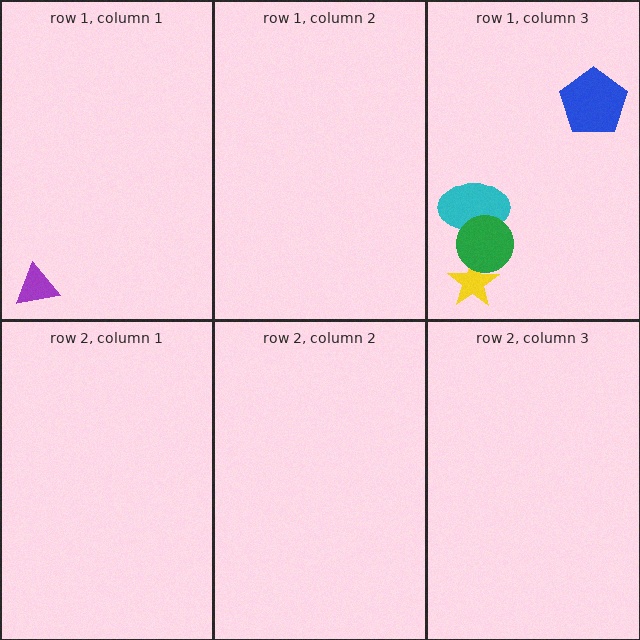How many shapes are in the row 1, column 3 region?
4.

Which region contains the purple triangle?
The row 1, column 1 region.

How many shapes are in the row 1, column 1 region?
1.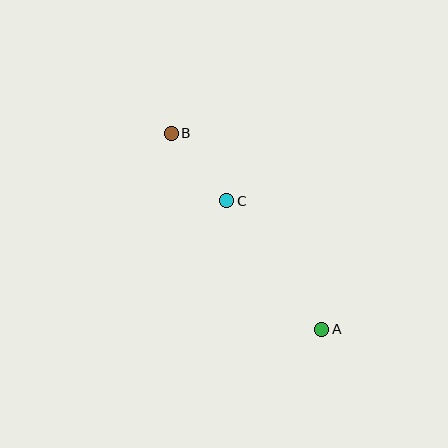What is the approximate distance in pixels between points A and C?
The distance between A and C is approximately 160 pixels.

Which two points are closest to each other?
Points B and C are closest to each other.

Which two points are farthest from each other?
Points A and B are farthest from each other.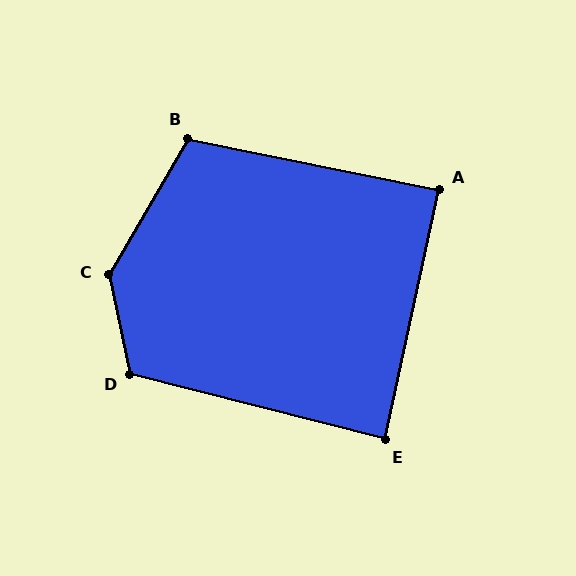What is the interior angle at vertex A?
Approximately 89 degrees (approximately right).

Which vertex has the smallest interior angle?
E, at approximately 88 degrees.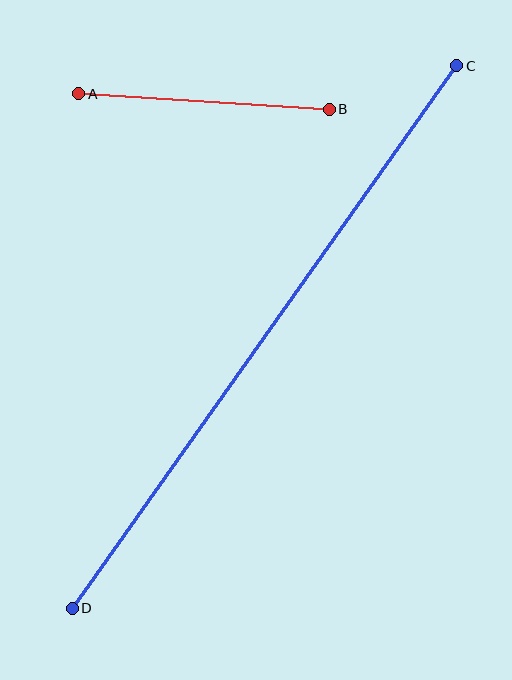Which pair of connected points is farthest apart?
Points C and D are farthest apart.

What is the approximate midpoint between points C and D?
The midpoint is at approximately (265, 337) pixels.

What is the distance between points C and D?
The distance is approximately 665 pixels.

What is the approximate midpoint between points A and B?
The midpoint is at approximately (204, 101) pixels.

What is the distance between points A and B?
The distance is approximately 251 pixels.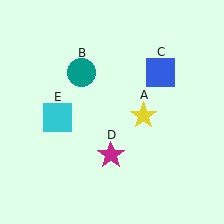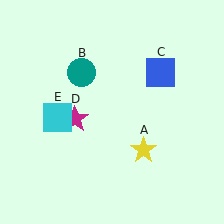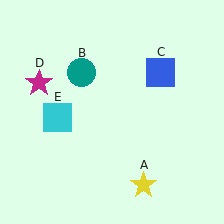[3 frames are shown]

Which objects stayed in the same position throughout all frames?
Teal circle (object B) and blue square (object C) and cyan square (object E) remained stationary.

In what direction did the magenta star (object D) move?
The magenta star (object D) moved up and to the left.